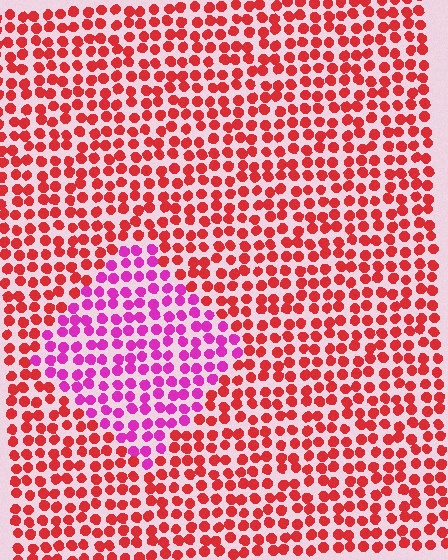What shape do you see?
I see a diamond.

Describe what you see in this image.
The image is filled with small red elements in a uniform arrangement. A diamond-shaped region is visible where the elements are tinted to a slightly different hue, forming a subtle color boundary.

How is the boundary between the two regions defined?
The boundary is defined purely by a slight shift in hue (about 47 degrees). Spacing, size, and orientation are identical on both sides.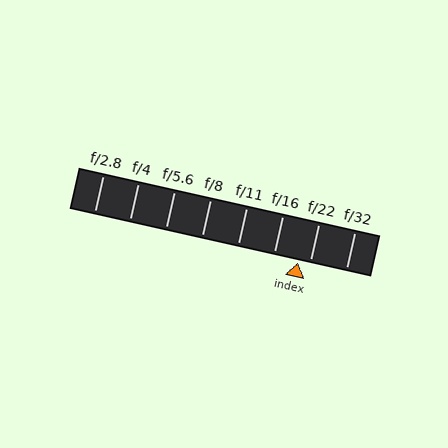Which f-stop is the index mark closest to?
The index mark is closest to f/22.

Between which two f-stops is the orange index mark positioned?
The index mark is between f/16 and f/22.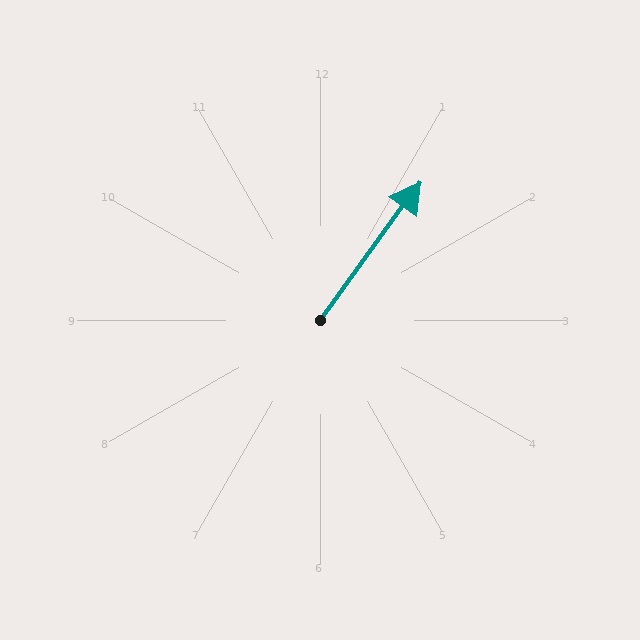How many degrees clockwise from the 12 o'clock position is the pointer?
Approximately 36 degrees.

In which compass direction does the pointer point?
Northeast.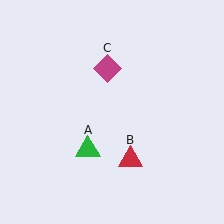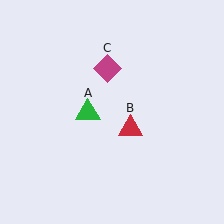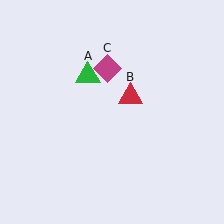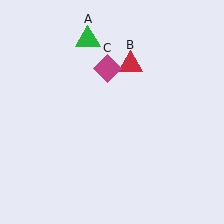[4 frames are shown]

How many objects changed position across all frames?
2 objects changed position: green triangle (object A), red triangle (object B).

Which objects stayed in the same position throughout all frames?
Magenta diamond (object C) remained stationary.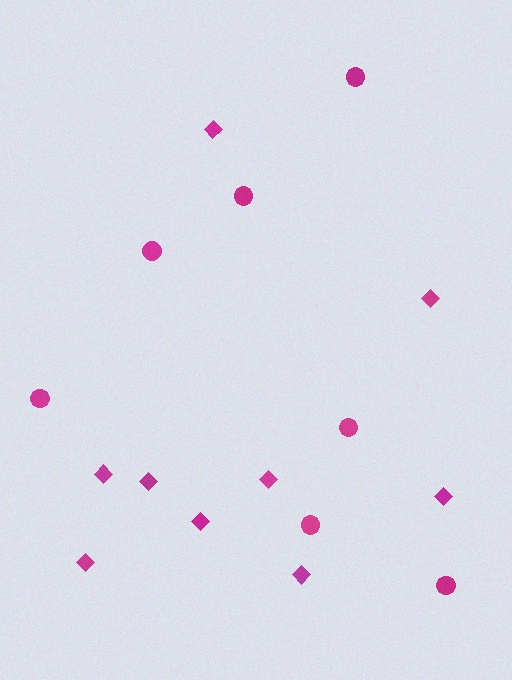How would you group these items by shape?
There are 2 groups: one group of circles (7) and one group of diamonds (9).